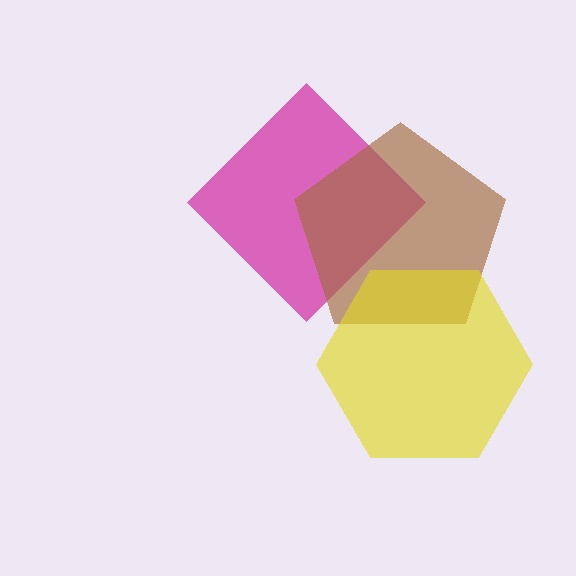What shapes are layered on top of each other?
The layered shapes are: a magenta diamond, a brown pentagon, a yellow hexagon.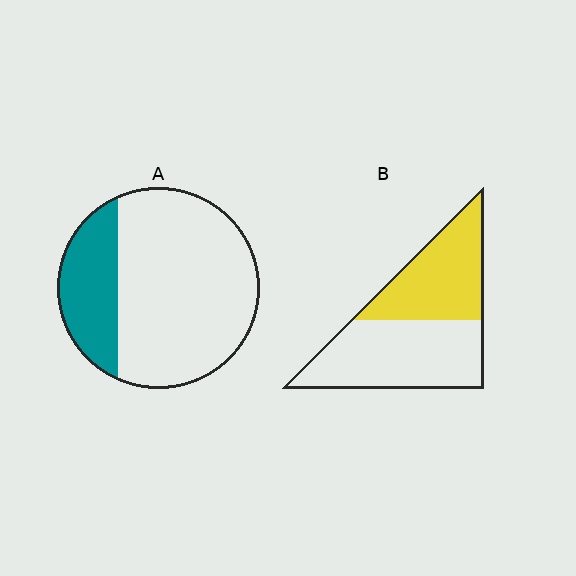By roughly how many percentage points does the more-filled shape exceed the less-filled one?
By roughly 20 percentage points (B over A).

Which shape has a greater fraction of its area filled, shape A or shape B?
Shape B.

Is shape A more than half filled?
No.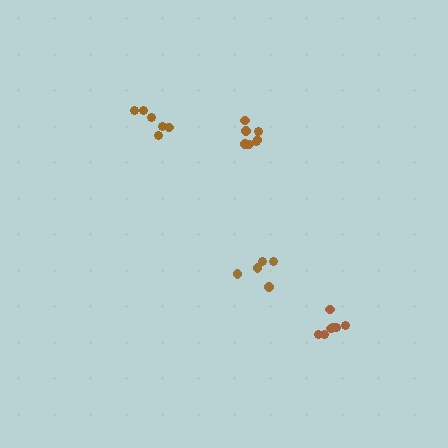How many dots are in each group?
Group 1: 5 dots, Group 2: 7 dots, Group 3: 6 dots, Group 4: 7 dots (25 total).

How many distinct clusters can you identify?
There are 4 distinct clusters.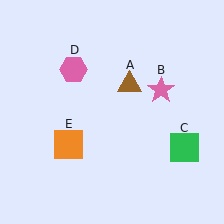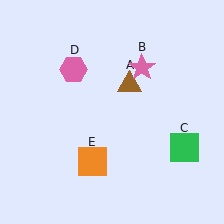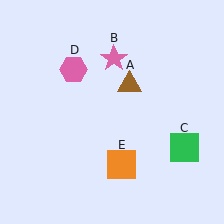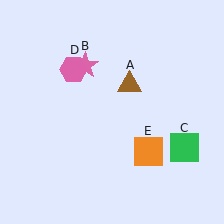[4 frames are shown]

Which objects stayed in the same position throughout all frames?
Brown triangle (object A) and green square (object C) and pink hexagon (object D) remained stationary.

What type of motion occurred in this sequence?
The pink star (object B), orange square (object E) rotated counterclockwise around the center of the scene.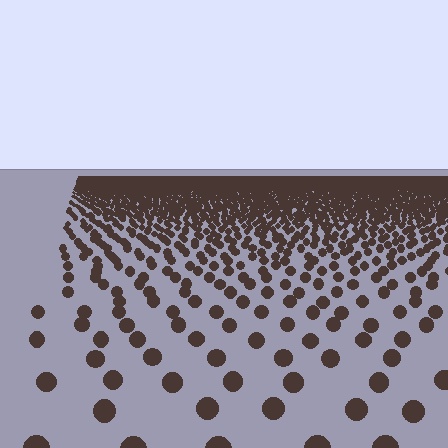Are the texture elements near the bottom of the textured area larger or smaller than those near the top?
Larger. Near the bottom, elements are closer to the viewer and appear at a bigger on-screen size.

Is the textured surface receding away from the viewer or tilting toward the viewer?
The surface is receding away from the viewer. Texture elements get smaller and denser toward the top.